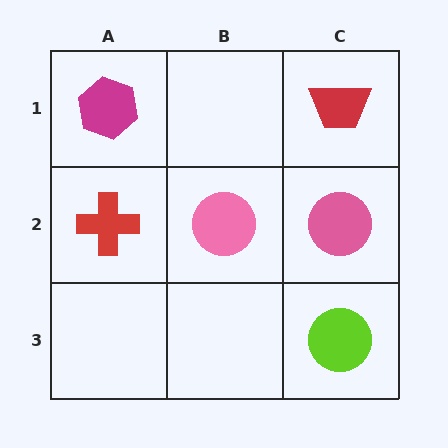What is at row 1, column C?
A red trapezoid.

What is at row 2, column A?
A red cross.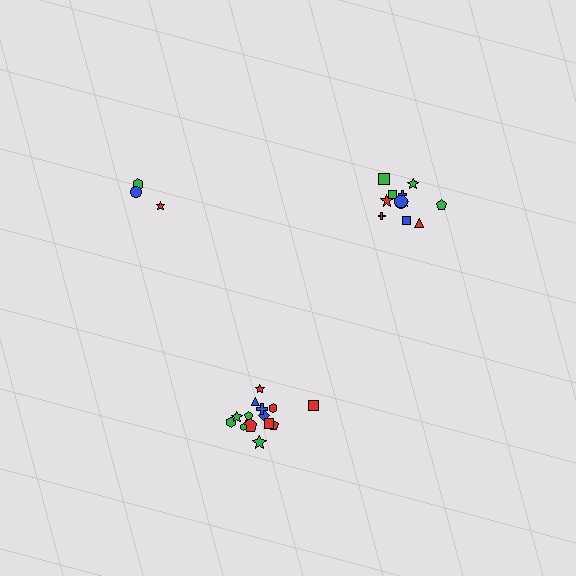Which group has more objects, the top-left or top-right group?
The top-right group.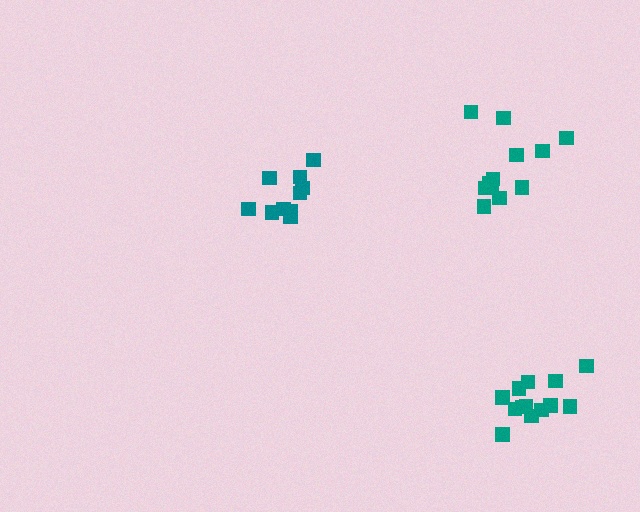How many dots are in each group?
Group 1: 10 dots, Group 2: 13 dots, Group 3: 12 dots (35 total).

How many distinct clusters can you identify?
There are 3 distinct clusters.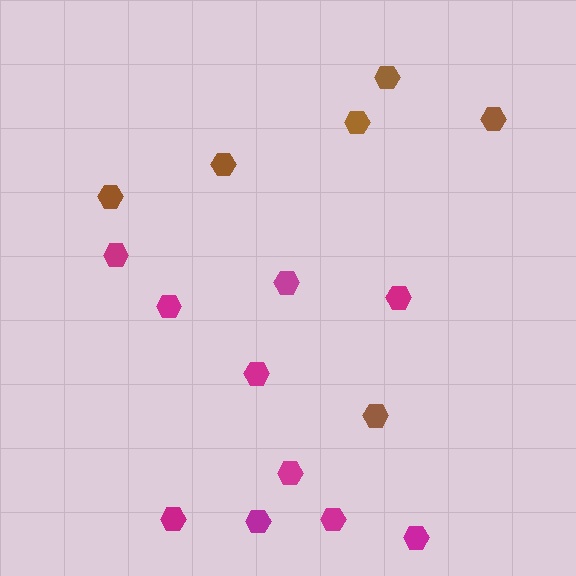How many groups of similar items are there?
There are 2 groups: one group of brown hexagons (6) and one group of magenta hexagons (10).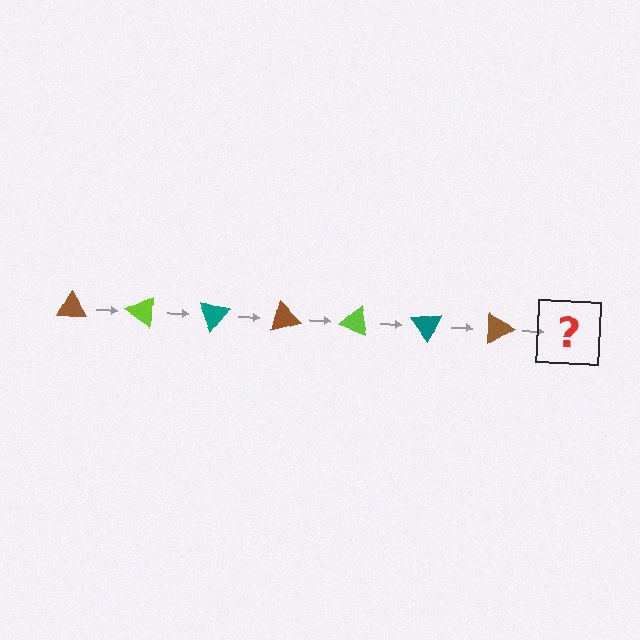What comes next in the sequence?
The next element should be a lime triangle, rotated 245 degrees from the start.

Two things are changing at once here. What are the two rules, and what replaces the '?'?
The two rules are that it rotates 35 degrees each step and the color cycles through brown, lime, and teal. The '?' should be a lime triangle, rotated 245 degrees from the start.